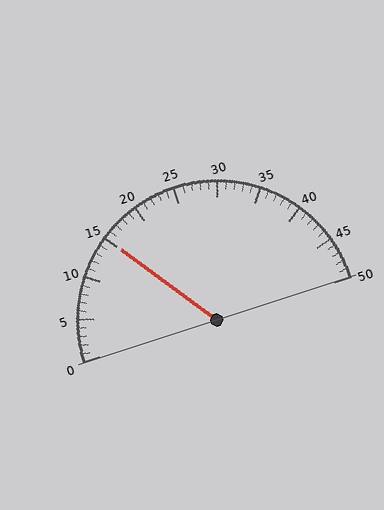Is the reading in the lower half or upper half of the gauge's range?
The reading is in the lower half of the range (0 to 50).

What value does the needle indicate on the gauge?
The needle indicates approximately 15.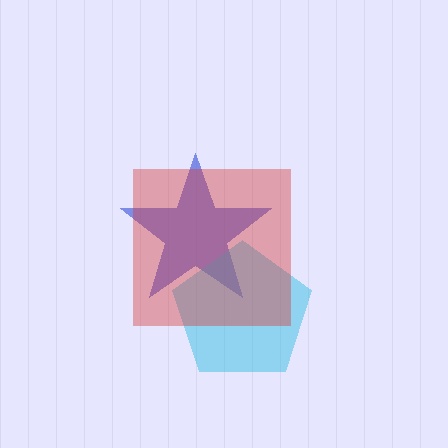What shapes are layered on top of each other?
The layered shapes are: a blue star, a cyan pentagon, a red square.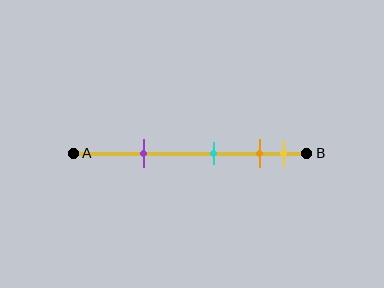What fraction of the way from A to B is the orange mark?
The orange mark is approximately 80% (0.8) of the way from A to B.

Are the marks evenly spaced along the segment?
No, the marks are not evenly spaced.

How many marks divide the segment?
There are 4 marks dividing the segment.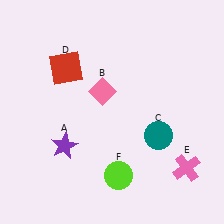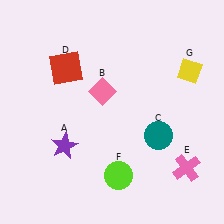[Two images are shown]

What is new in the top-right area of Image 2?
A yellow diamond (G) was added in the top-right area of Image 2.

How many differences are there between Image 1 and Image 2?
There is 1 difference between the two images.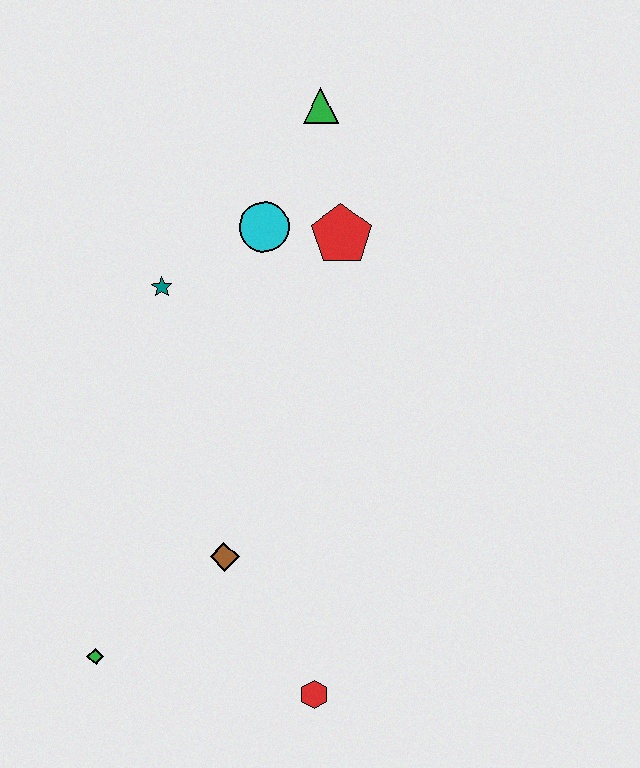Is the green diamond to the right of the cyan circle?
No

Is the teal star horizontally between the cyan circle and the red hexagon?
No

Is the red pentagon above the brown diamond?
Yes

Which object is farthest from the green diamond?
The green triangle is farthest from the green diamond.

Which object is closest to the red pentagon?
The cyan circle is closest to the red pentagon.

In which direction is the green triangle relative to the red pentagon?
The green triangle is above the red pentagon.